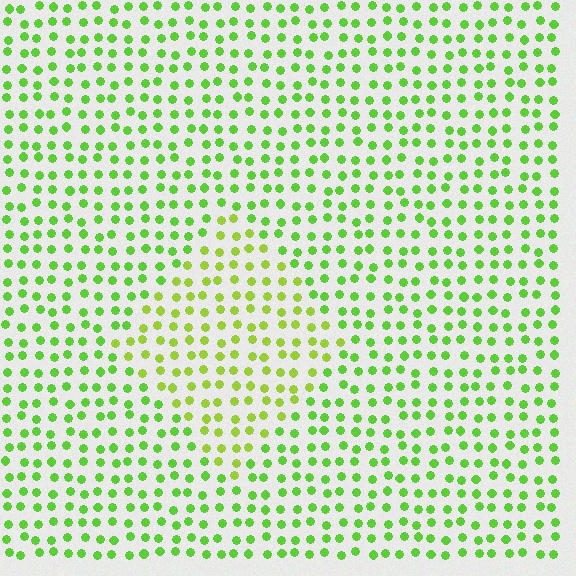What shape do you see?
I see a diamond.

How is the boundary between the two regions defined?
The boundary is defined purely by a slight shift in hue (about 24 degrees). Spacing, size, and orientation are identical on both sides.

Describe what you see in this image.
The image is filled with small lime elements in a uniform arrangement. A diamond-shaped region is visible where the elements are tinted to a slightly different hue, forming a subtle color boundary.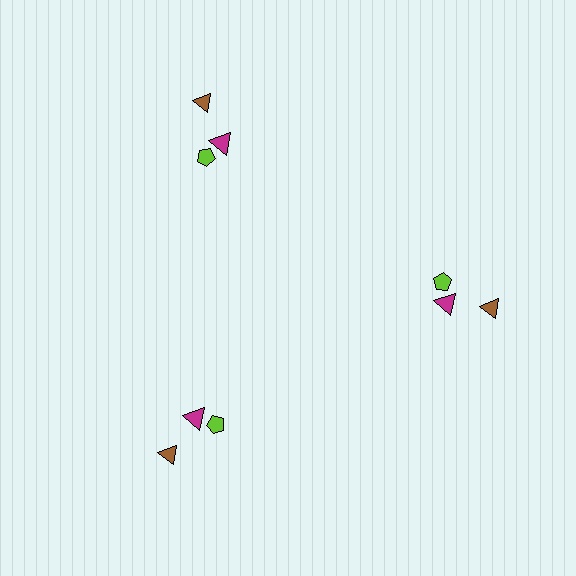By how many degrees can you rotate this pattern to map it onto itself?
The pattern maps onto itself every 120 degrees of rotation.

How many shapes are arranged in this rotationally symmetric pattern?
There are 9 shapes, arranged in 3 groups of 3.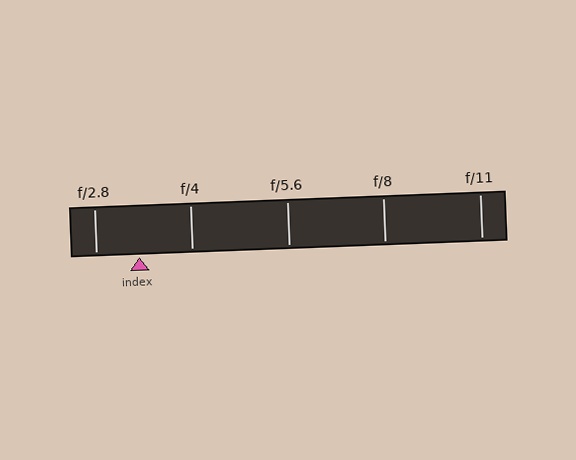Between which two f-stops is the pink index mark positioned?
The index mark is between f/2.8 and f/4.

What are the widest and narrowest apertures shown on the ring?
The widest aperture shown is f/2.8 and the narrowest is f/11.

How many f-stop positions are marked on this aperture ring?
There are 5 f-stop positions marked.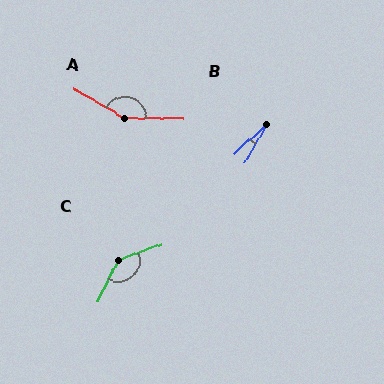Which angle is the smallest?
B, at approximately 18 degrees.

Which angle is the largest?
A, at approximately 151 degrees.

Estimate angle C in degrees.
Approximately 137 degrees.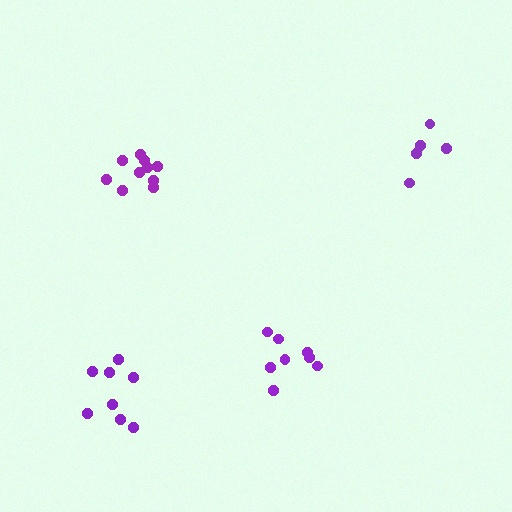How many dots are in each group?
Group 1: 8 dots, Group 2: 5 dots, Group 3: 8 dots, Group 4: 10 dots (31 total).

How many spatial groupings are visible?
There are 4 spatial groupings.